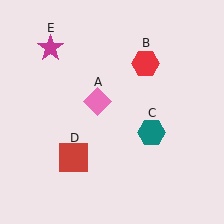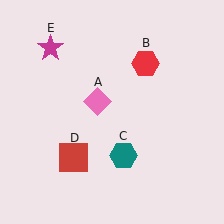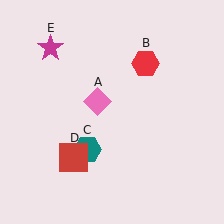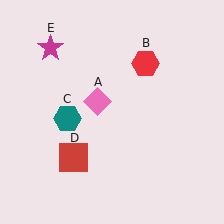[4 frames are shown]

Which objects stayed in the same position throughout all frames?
Pink diamond (object A) and red hexagon (object B) and red square (object D) and magenta star (object E) remained stationary.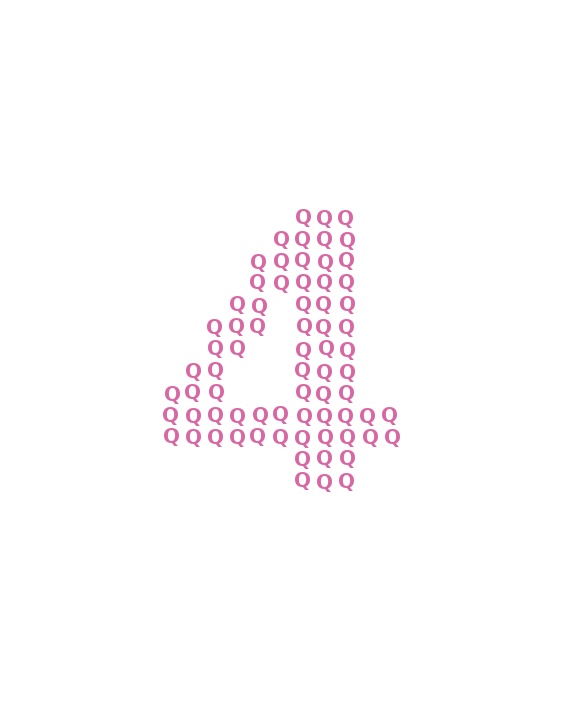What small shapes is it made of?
It is made of small letter Q's.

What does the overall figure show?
The overall figure shows the digit 4.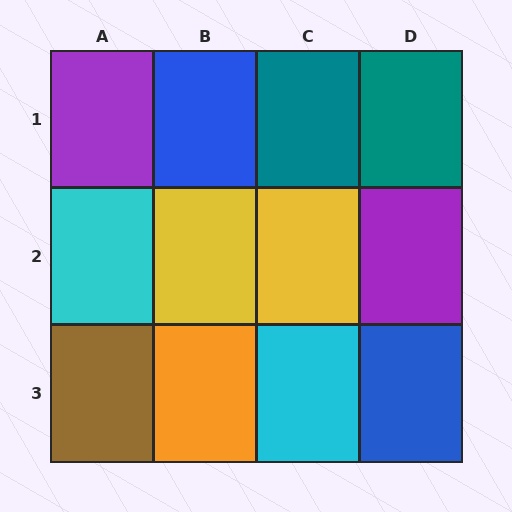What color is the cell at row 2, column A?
Cyan.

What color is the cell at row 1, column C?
Teal.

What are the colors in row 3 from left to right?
Brown, orange, cyan, blue.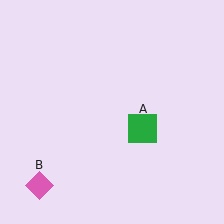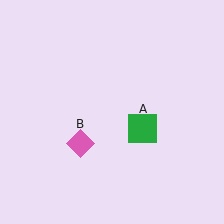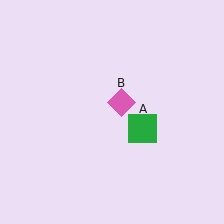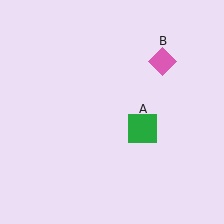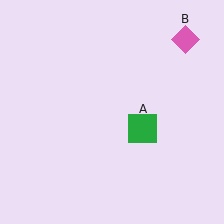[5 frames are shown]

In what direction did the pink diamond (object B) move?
The pink diamond (object B) moved up and to the right.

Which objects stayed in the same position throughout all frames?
Green square (object A) remained stationary.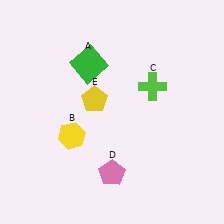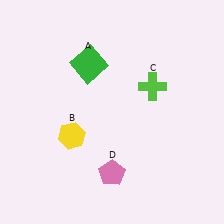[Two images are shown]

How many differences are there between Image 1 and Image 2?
There is 1 difference between the two images.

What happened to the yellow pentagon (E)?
The yellow pentagon (E) was removed in Image 2. It was in the top-left area of Image 1.